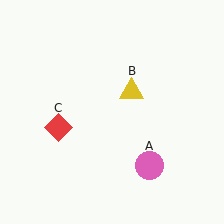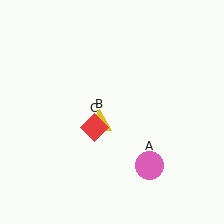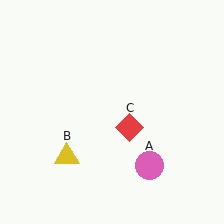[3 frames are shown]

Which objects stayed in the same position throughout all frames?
Pink circle (object A) remained stationary.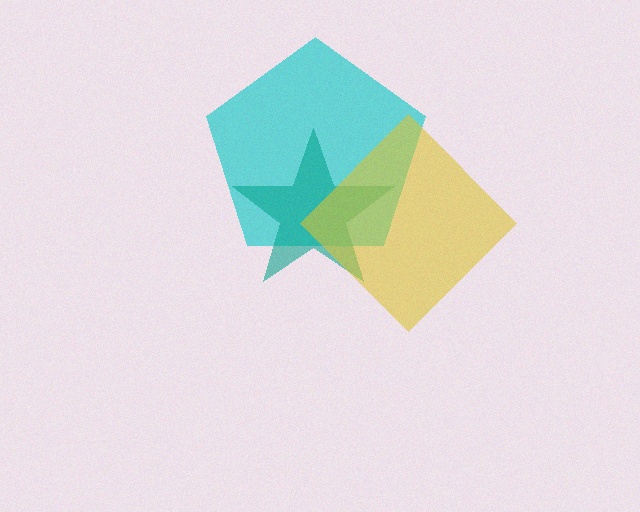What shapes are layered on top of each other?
The layered shapes are: a cyan pentagon, a teal star, a yellow diamond.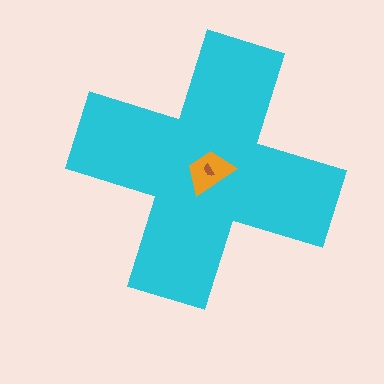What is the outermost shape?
The cyan cross.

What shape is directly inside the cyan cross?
The orange trapezoid.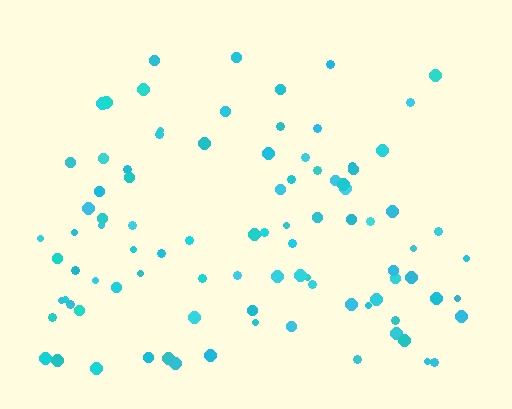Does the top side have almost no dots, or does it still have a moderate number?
Still a moderate number, just noticeably fewer than the bottom.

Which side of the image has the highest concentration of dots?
The bottom.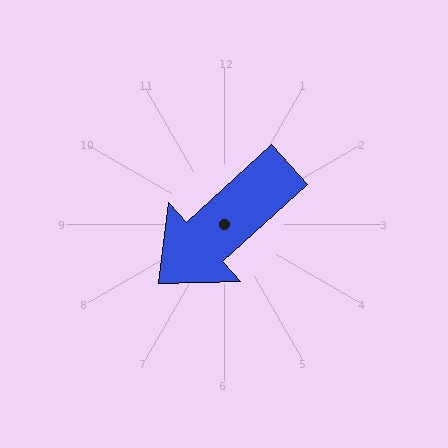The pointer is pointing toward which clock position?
Roughly 8 o'clock.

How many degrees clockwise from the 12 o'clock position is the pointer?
Approximately 228 degrees.